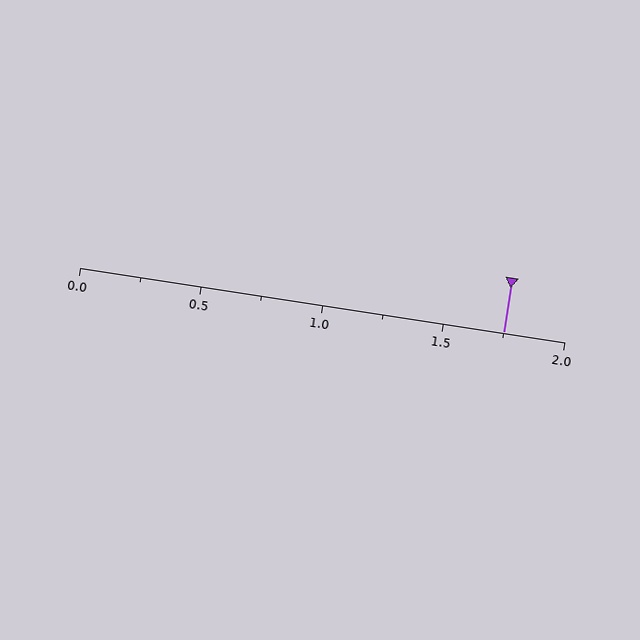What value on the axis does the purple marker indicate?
The marker indicates approximately 1.75.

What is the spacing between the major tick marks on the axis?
The major ticks are spaced 0.5 apart.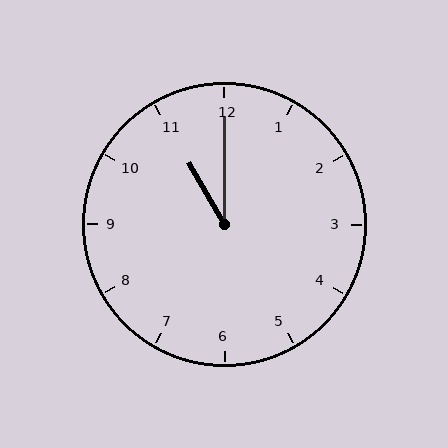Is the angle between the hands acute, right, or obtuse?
It is acute.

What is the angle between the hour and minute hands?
Approximately 30 degrees.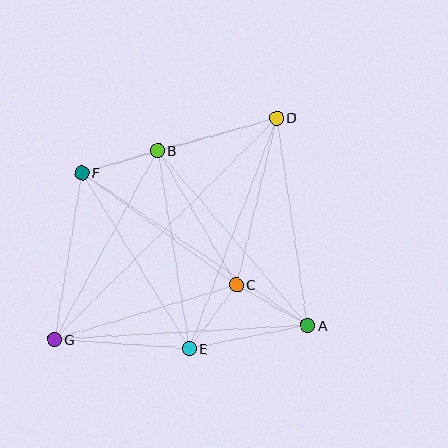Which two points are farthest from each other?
Points D and G are farthest from each other.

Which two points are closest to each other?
Points B and F are closest to each other.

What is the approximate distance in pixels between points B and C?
The distance between B and C is approximately 155 pixels.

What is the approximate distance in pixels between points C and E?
The distance between C and E is approximately 79 pixels.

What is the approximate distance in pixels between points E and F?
The distance between E and F is approximately 206 pixels.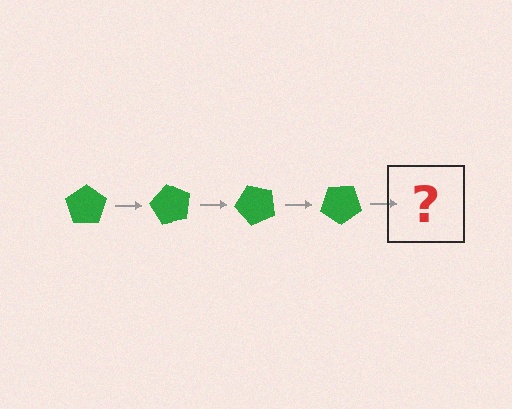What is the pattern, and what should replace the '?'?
The pattern is that the pentagon rotates 60 degrees each step. The '?' should be a green pentagon rotated 240 degrees.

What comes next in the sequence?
The next element should be a green pentagon rotated 240 degrees.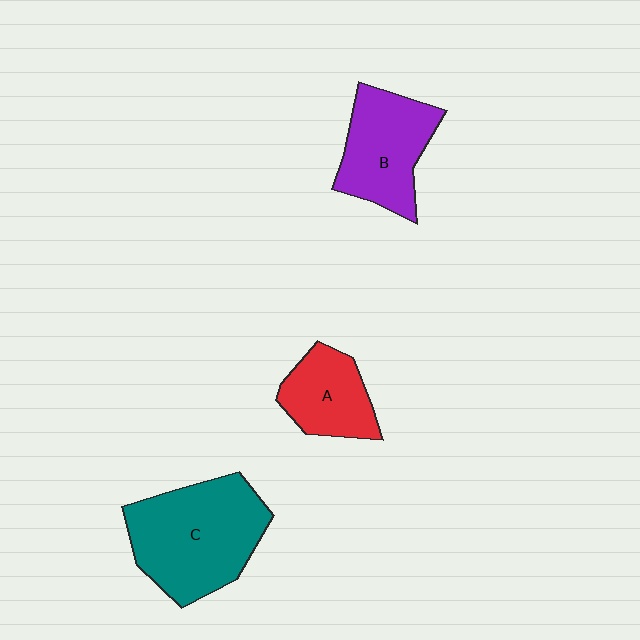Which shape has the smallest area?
Shape A (red).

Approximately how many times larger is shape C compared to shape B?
Approximately 1.4 times.